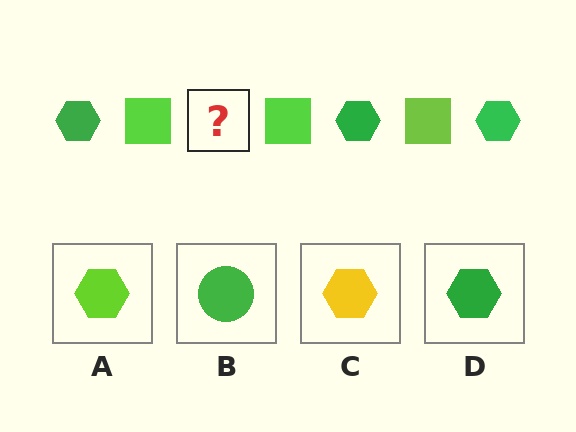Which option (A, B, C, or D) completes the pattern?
D.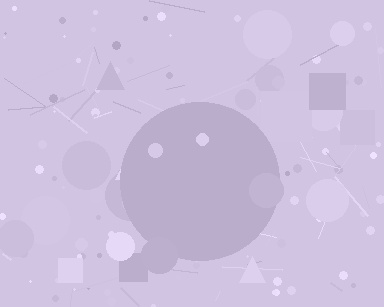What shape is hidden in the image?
A circle is hidden in the image.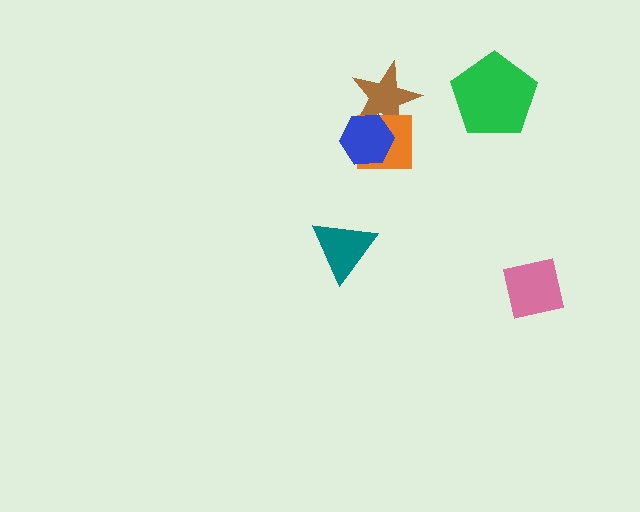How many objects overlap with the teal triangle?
0 objects overlap with the teal triangle.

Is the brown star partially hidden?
Yes, it is partially covered by another shape.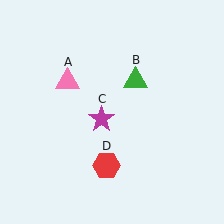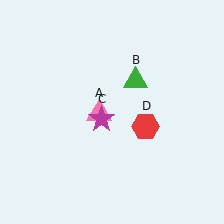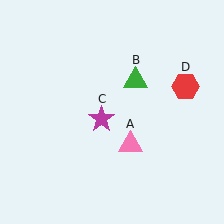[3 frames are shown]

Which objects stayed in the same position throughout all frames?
Green triangle (object B) and magenta star (object C) remained stationary.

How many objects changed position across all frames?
2 objects changed position: pink triangle (object A), red hexagon (object D).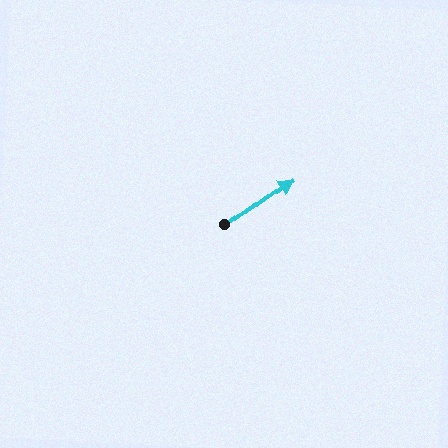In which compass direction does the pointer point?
Northeast.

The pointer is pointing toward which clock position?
Roughly 2 o'clock.